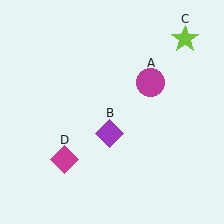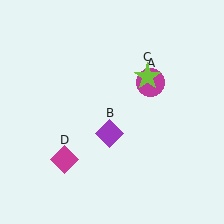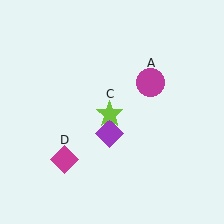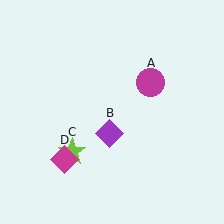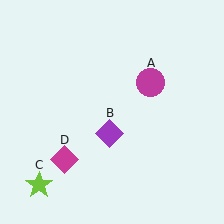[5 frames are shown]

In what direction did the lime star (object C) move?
The lime star (object C) moved down and to the left.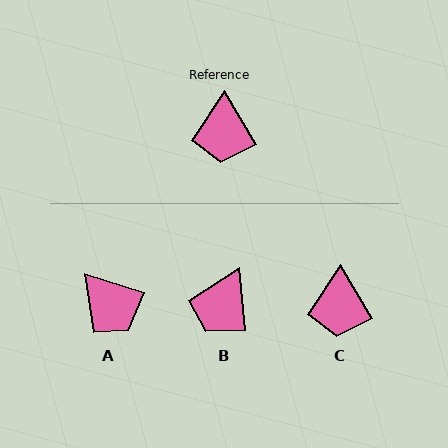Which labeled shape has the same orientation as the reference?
C.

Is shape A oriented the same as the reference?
No, it is off by about 42 degrees.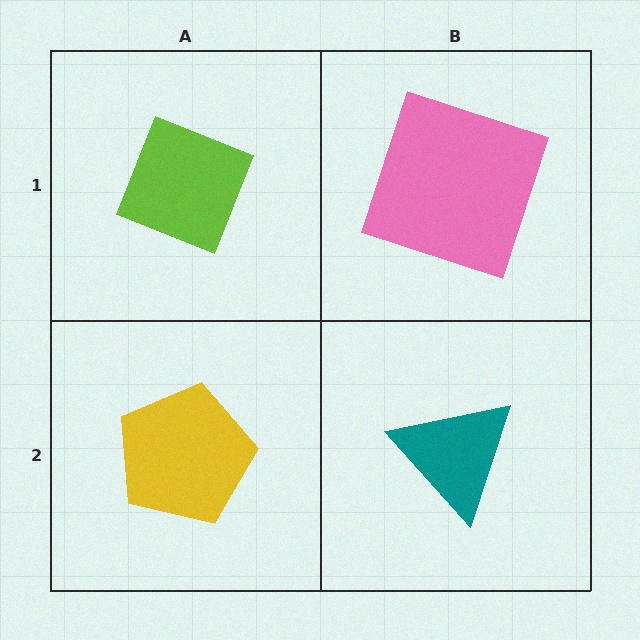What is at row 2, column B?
A teal triangle.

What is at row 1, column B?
A pink square.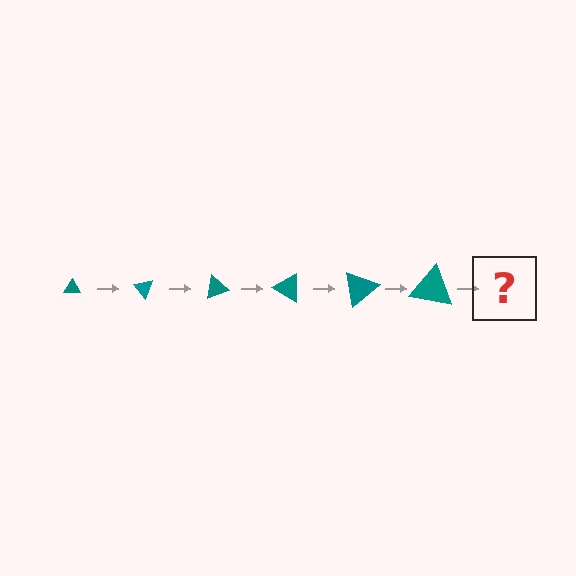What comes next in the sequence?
The next element should be a triangle, larger than the previous one and rotated 300 degrees from the start.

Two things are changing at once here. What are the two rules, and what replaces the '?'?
The two rules are that the triangle grows larger each step and it rotates 50 degrees each step. The '?' should be a triangle, larger than the previous one and rotated 300 degrees from the start.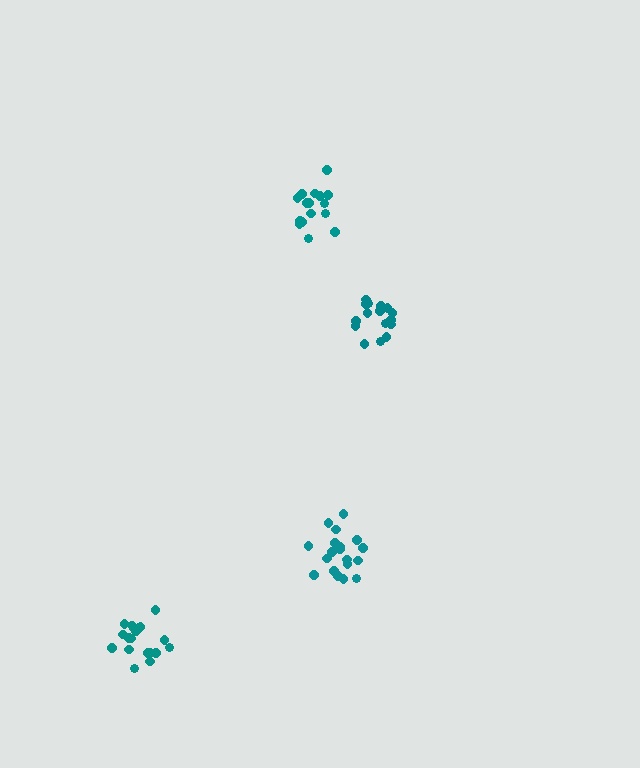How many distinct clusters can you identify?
There are 4 distinct clusters.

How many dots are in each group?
Group 1: 16 dots, Group 2: 19 dots, Group 3: 19 dots, Group 4: 16 dots (70 total).